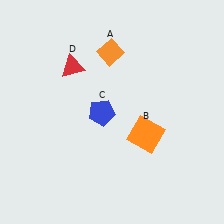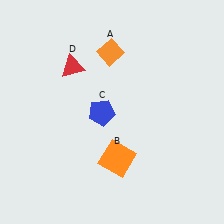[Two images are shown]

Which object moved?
The orange square (B) moved left.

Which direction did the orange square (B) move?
The orange square (B) moved left.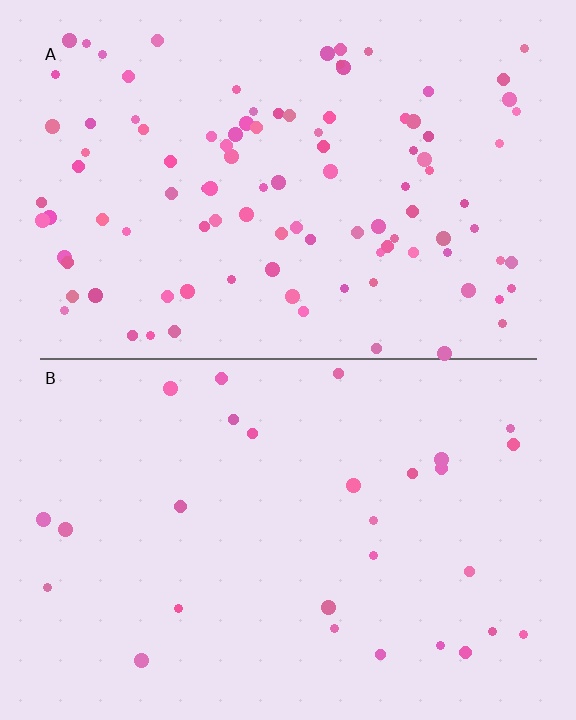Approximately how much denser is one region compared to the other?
Approximately 3.6× — region A over region B.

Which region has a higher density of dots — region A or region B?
A (the top).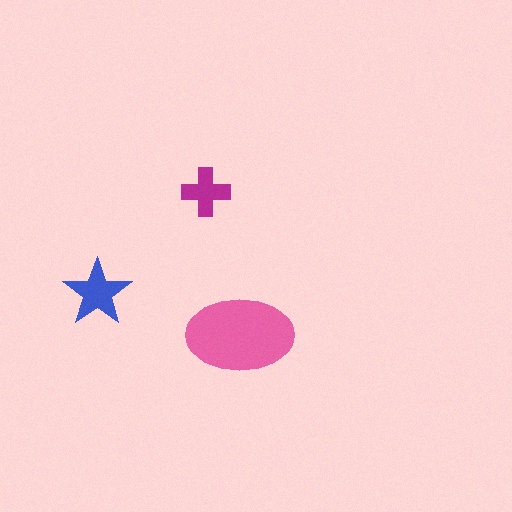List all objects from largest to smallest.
The pink ellipse, the blue star, the magenta cross.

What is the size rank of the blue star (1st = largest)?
2nd.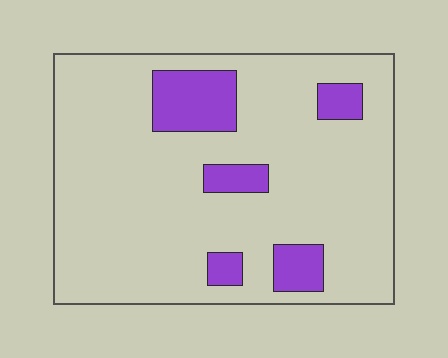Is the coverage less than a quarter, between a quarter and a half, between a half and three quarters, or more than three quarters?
Less than a quarter.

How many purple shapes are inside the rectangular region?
5.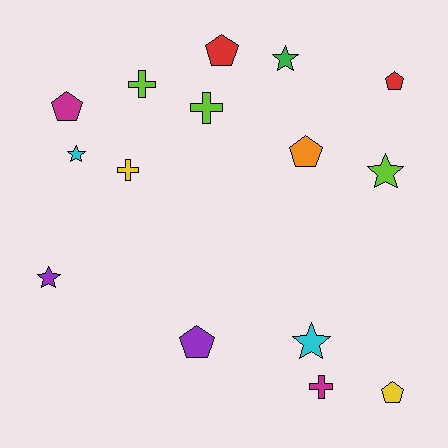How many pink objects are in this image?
There are no pink objects.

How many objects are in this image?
There are 15 objects.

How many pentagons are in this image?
There are 6 pentagons.